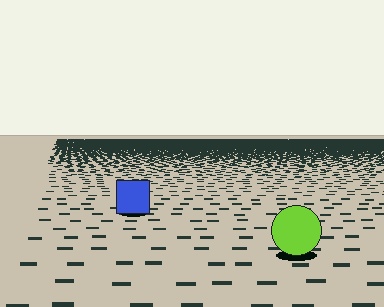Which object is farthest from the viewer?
The blue square is farthest from the viewer. It appears smaller and the ground texture around it is denser.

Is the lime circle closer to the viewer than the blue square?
Yes. The lime circle is closer — you can tell from the texture gradient: the ground texture is coarser near it.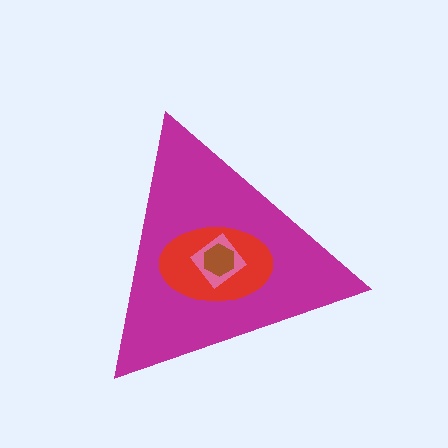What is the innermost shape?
The brown hexagon.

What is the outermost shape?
The magenta triangle.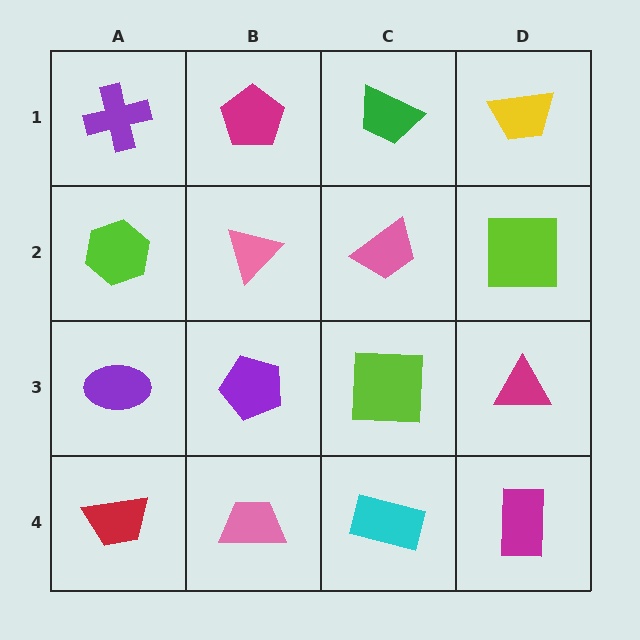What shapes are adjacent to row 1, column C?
A pink trapezoid (row 2, column C), a magenta pentagon (row 1, column B), a yellow trapezoid (row 1, column D).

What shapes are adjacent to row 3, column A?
A lime hexagon (row 2, column A), a red trapezoid (row 4, column A), a purple pentagon (row 3, column B).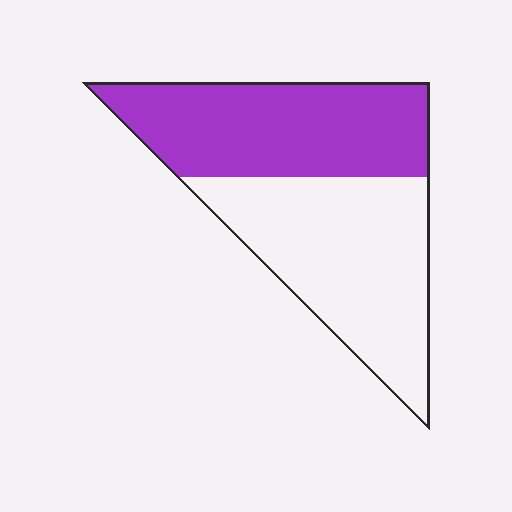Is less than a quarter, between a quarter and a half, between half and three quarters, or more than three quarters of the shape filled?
Between a quarter and a half.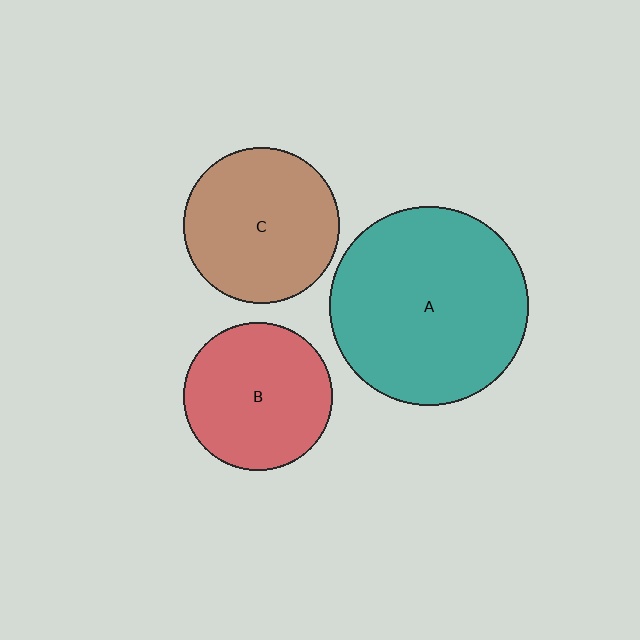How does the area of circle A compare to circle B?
Approximately 1.8 times.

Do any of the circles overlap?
No, none of the circles overlap.